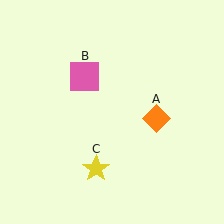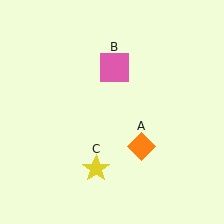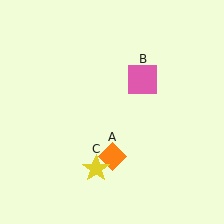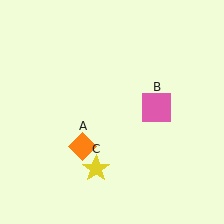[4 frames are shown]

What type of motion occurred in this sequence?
The orange diamond (object A), pink square (object B) rotated clockwise around the center of the scene.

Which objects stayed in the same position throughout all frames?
Yellow star (object C) remained stationary.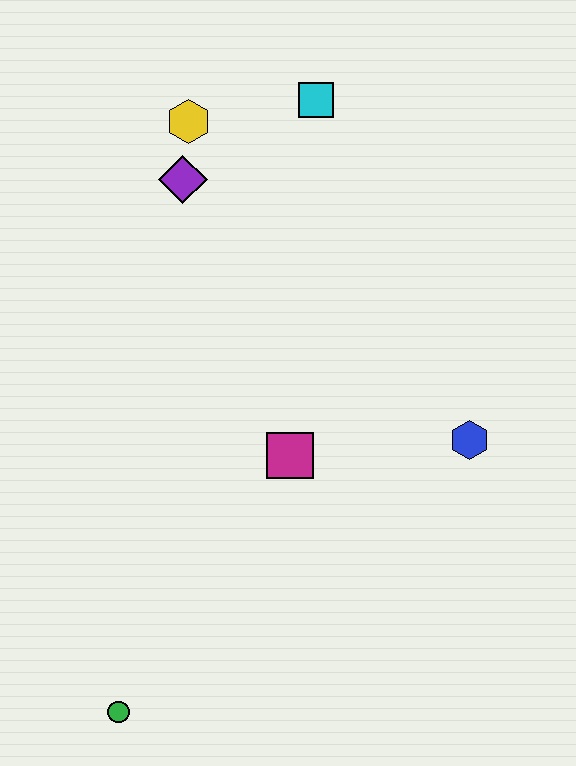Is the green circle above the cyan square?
No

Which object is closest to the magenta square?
The blue hexagon is closest to the magenta square.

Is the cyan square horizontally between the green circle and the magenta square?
No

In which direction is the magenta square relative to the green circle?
The magenta square is above the green circle.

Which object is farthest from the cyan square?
The green circle is farthest from the cyan square.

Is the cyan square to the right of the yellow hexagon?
Yes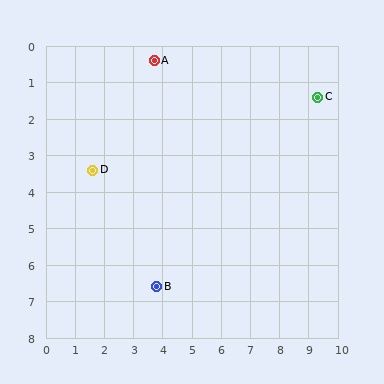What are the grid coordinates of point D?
Point D is at approximately (1.6, 3.4).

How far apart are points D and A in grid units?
Points D and A are about 3.7 grid units apart.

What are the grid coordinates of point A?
Point A is at approximately (3.7, 0.4).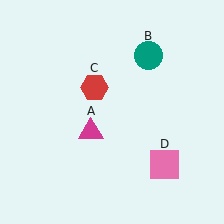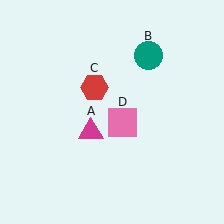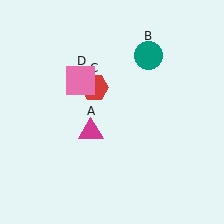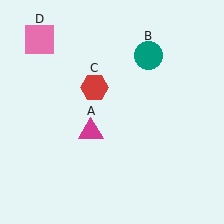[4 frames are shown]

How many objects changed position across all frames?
1 object changed position: pink square (object D).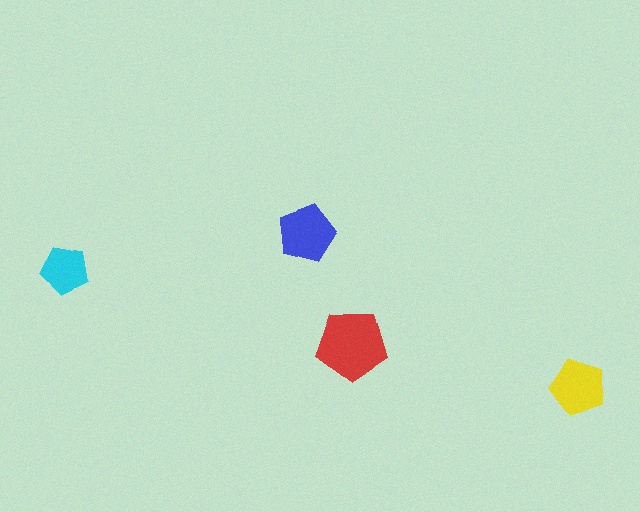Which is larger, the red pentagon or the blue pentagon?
The red one.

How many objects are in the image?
There are 4 objects in the image.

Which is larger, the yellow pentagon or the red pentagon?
The red one.